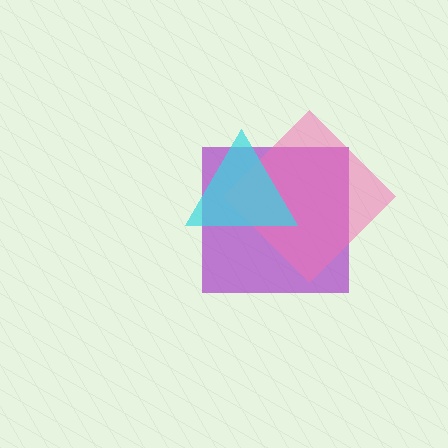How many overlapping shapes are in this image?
There are 3 overlapping shapes in the image.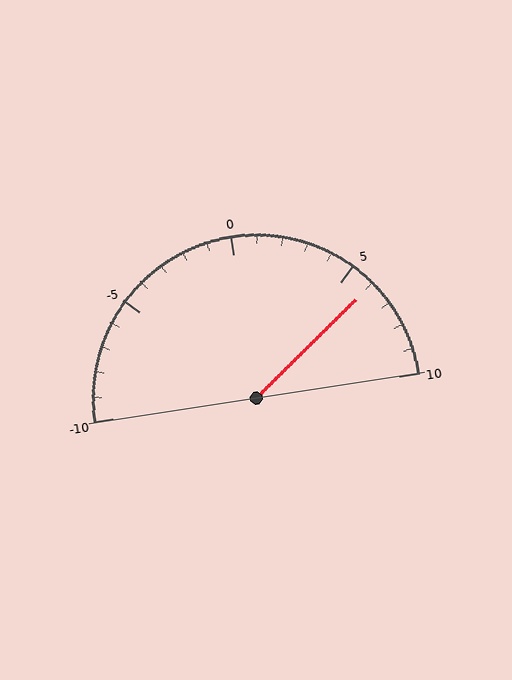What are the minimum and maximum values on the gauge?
The gauge ranges from -10 to 10.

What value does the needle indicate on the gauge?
The needle indicates approximately 6.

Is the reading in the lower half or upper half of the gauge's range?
The reading is in the upper half of the range (-10 to 10).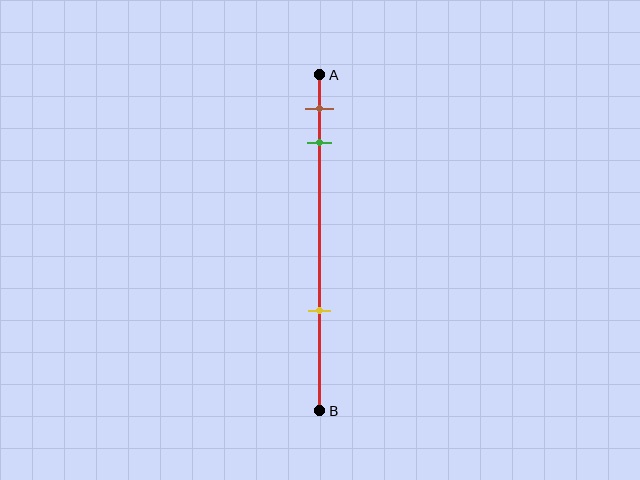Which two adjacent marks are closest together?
The brown and green marks are the closest adjacent pair.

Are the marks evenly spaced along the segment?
No, the marks are not evenly spaced.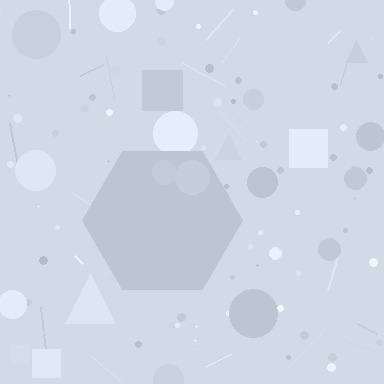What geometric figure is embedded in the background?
A hexagon is embedded in the background.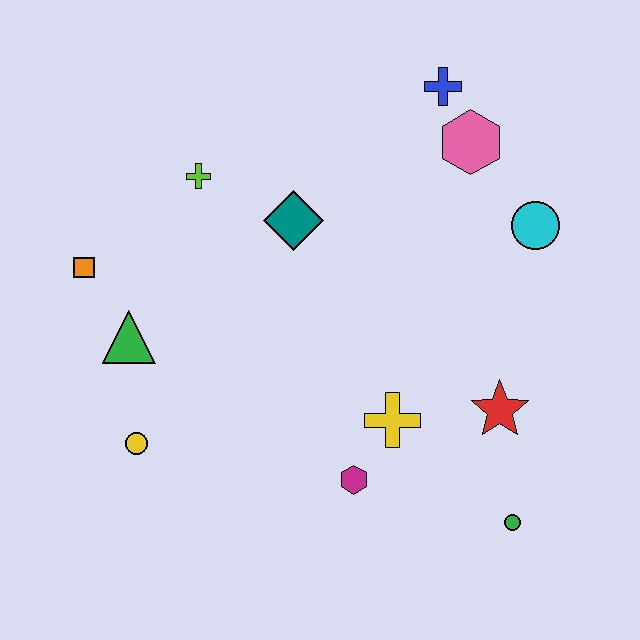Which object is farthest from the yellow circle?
The blue cross is farthest from the yellow circle.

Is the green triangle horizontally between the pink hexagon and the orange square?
Yes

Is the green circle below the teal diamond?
Yes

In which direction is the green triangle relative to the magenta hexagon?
The green triangle is to the left of the magenta hexagon.